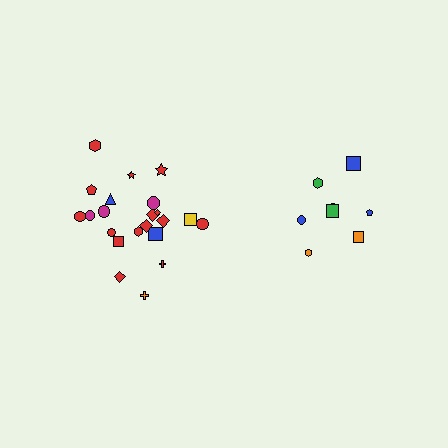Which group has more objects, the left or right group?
The left group.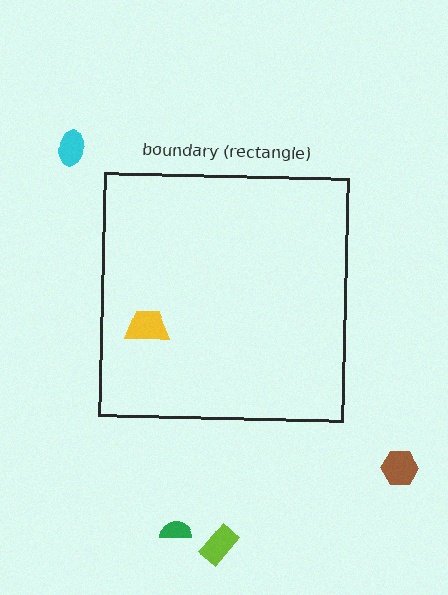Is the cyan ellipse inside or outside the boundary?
Outside.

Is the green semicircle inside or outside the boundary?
Outside.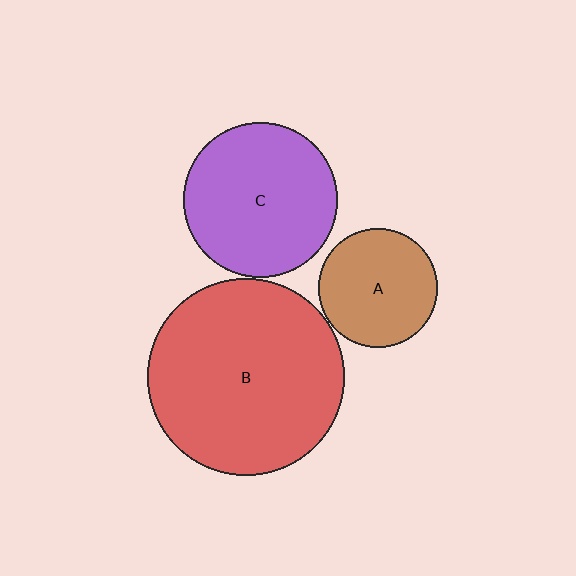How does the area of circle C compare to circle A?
Approximately 1.7 times.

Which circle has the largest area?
Circle B (red).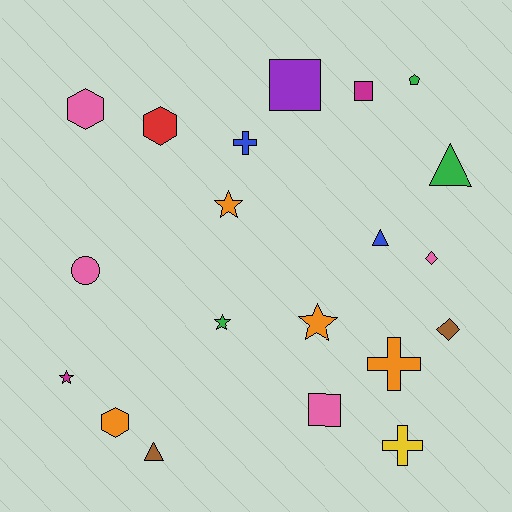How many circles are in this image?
There is 1 circle.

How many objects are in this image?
There are 20 objects.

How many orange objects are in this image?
There are 4 orange objects.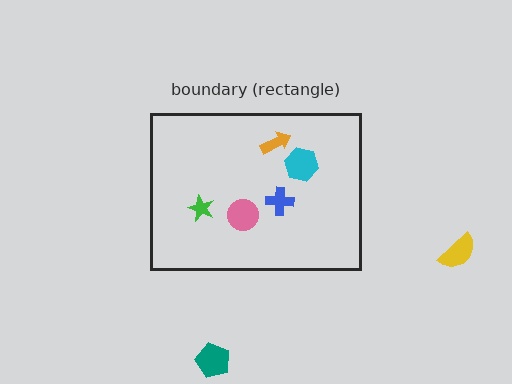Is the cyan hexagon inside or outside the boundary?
Inside.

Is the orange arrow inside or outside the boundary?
Inside.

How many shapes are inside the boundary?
5 inside, 2 outside.